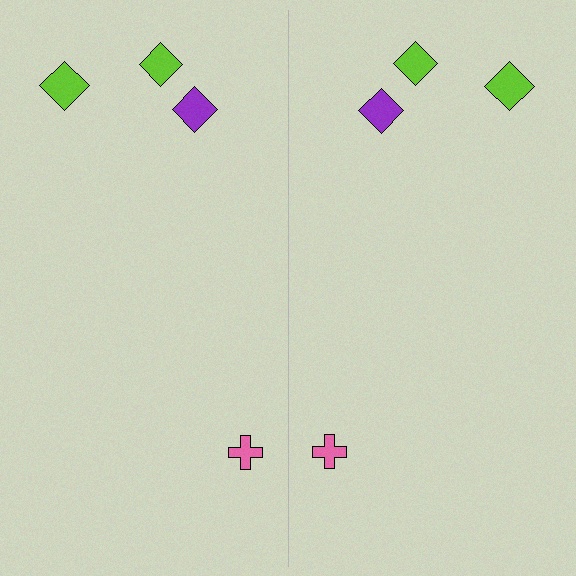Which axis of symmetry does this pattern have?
The pattern has a vertical axis of symmetry running through the center of the image.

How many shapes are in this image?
There are 8 shapes in this image.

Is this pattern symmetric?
Yes, this pattern has bilateral (reflection) symmetry.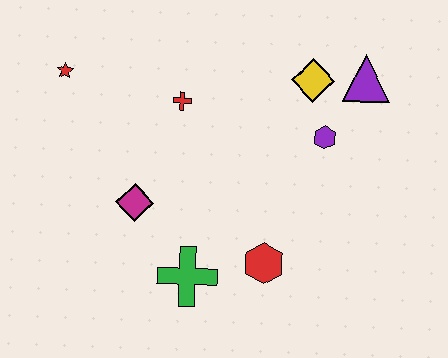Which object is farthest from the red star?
The purple triangle is farthest from the red star.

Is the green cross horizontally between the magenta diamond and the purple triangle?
Yes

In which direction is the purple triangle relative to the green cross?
The purple triangle is above the green cross.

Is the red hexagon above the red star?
No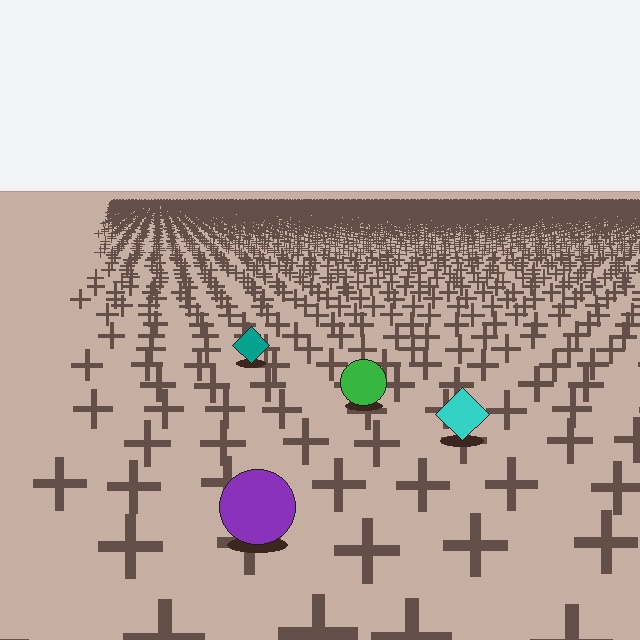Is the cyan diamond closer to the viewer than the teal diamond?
Yes. The cyan diamond is closer — you can tell from the texture gradient: the ground texture is coarser near it.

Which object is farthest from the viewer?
The teal diamond is farthest from the viewer. It appears smaller and the ground texture around it is denser.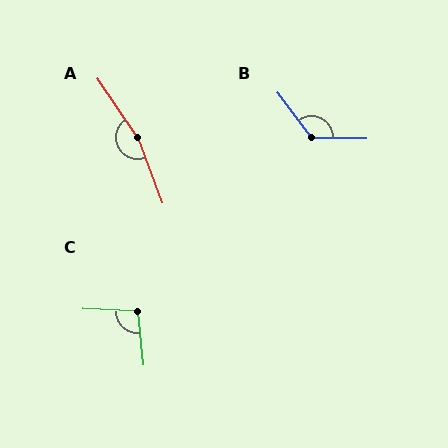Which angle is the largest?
A, at approximately 166 degrees.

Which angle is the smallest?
C, at approximately 98 degrees.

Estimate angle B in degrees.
Approximately 127 degrees.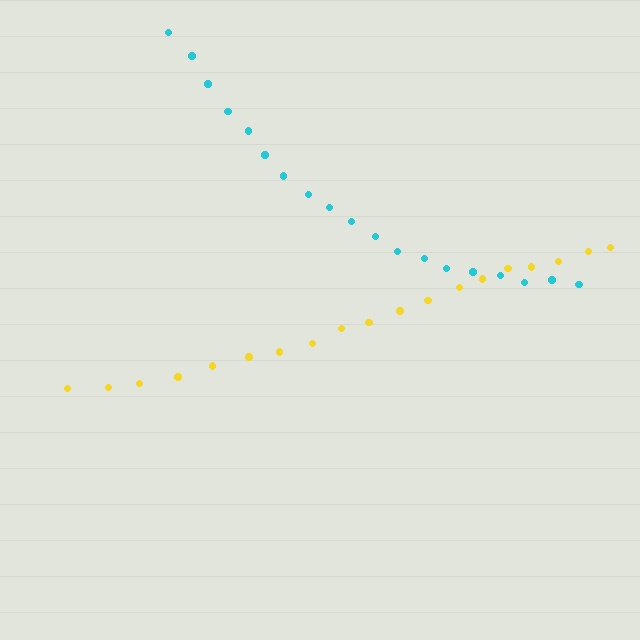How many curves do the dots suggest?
There are 2 distinct paths.